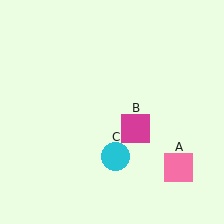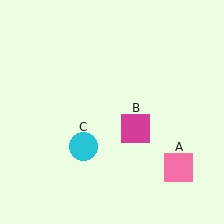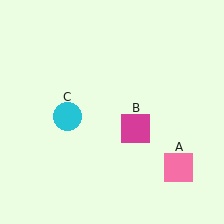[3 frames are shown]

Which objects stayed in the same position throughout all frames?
Pink square (object A) and magenta square (object B) remained stationary.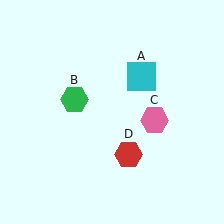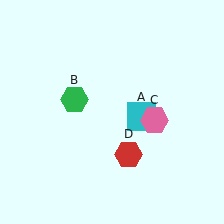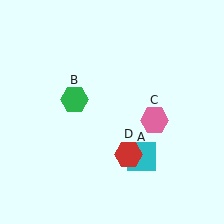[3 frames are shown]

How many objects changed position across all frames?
1 object changed position: cyan square (object A).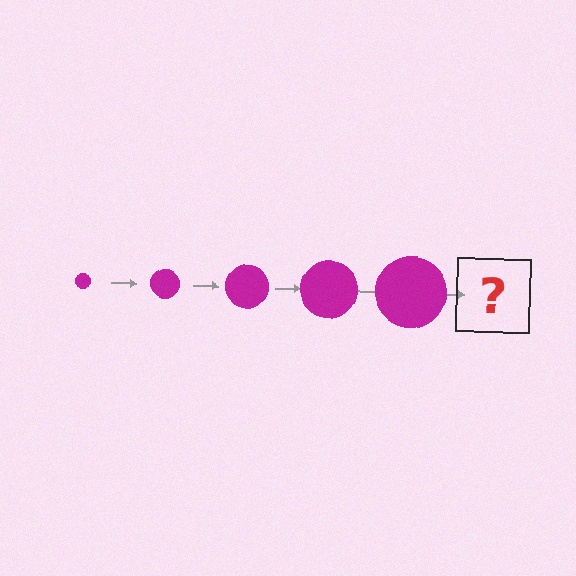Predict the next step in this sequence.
The next step is a magenta circle, larger than the previous one.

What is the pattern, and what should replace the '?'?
The pattern is that the circle gets progressively larger each step. The '?' should be a magenta circle, larger than the previous one.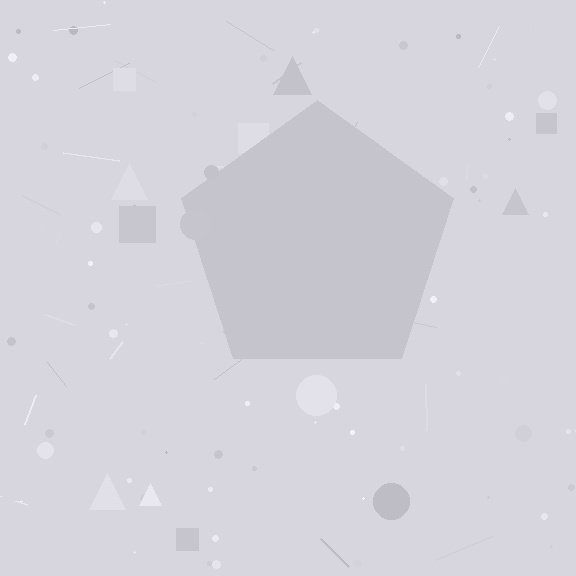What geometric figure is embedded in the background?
A pentagon is embedded in the background.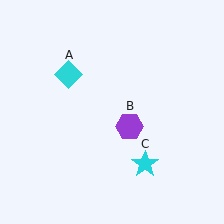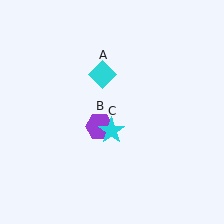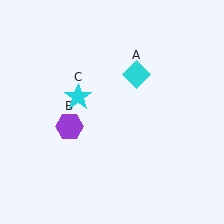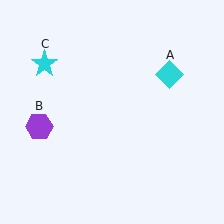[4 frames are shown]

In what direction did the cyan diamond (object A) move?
The cyan diamond (object A) moved right.